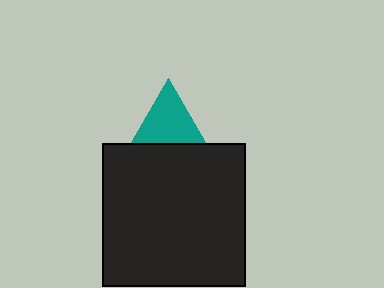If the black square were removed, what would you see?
You would see the complete teal triangle.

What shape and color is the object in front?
The object in front is a black square.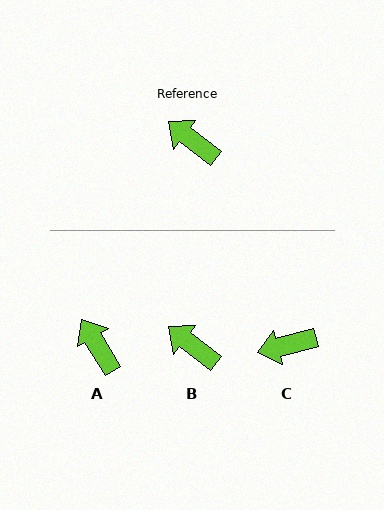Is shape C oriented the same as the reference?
No, it is off by about 52 degrees.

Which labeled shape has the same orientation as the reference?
B.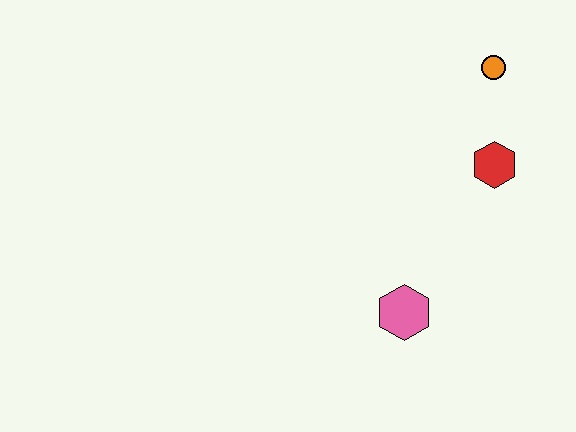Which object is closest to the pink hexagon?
The red hexagon is closest to the pink hexagon.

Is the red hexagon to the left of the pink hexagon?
No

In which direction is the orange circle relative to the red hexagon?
The orange circle is above the red hexagon.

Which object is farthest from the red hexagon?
The pink hexagon is farthest from the red hexagon.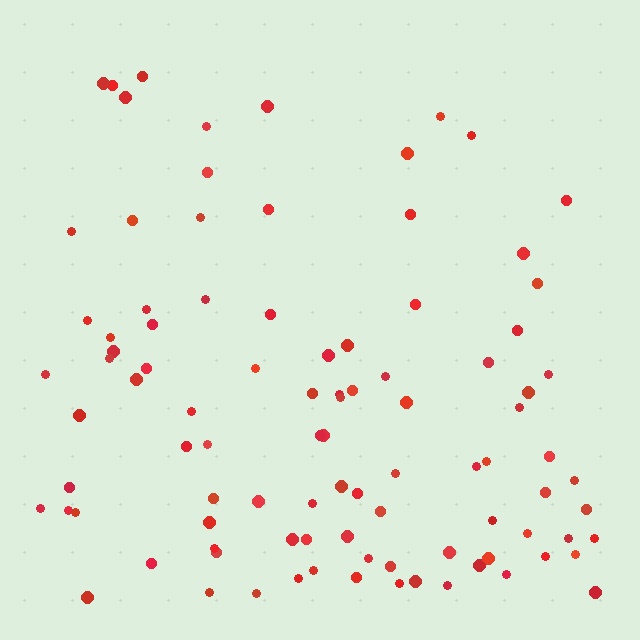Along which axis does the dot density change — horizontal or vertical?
Vertical.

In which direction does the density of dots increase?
From top to bottom, with the bottom side densest.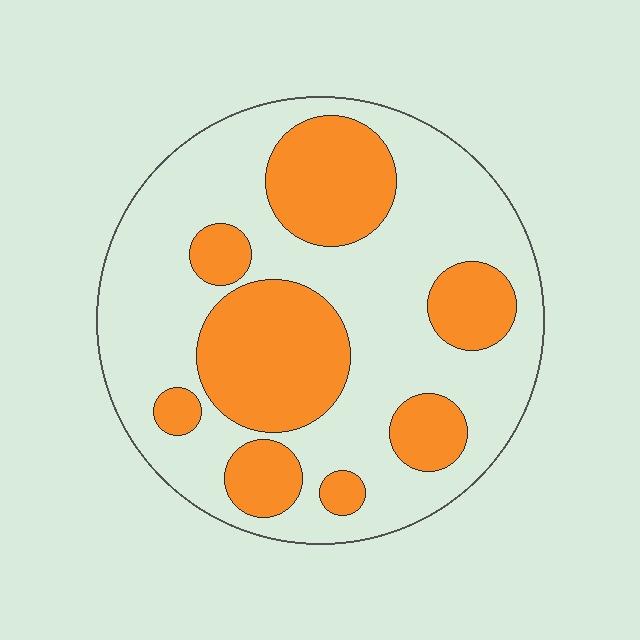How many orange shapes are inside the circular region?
8.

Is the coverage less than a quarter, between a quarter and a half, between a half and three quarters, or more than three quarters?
Between a quarter and a half.